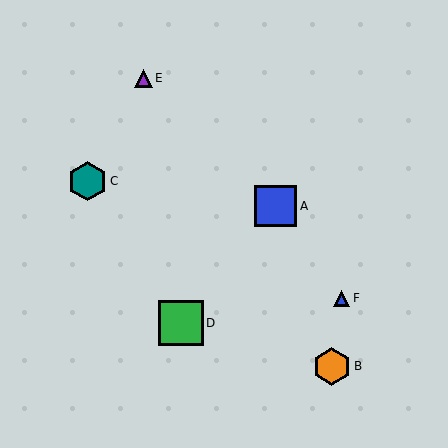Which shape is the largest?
The green square (labeled D) is the largest.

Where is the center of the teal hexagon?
The center of the teal hexagon is at (87, 181).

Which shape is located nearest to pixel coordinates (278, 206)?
The blue square (labeled A) at (276, 206) is nearest to that location.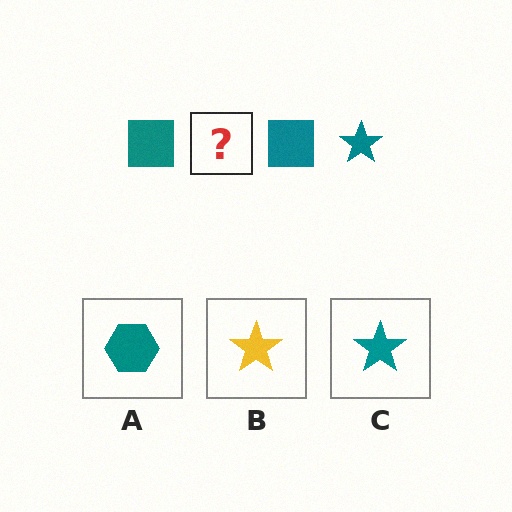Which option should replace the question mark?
Option C.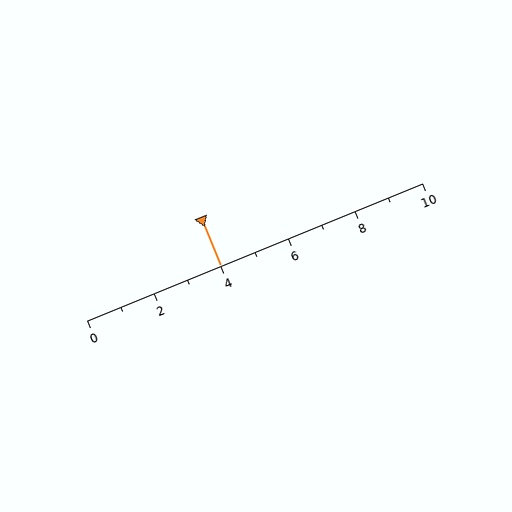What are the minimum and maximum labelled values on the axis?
The axis runs from 0 to 10.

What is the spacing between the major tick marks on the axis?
The major ticks are spaced 2 apart.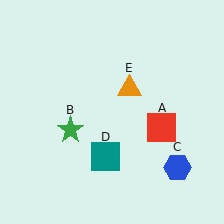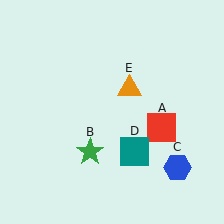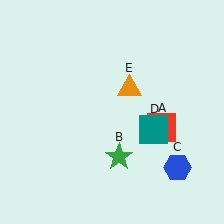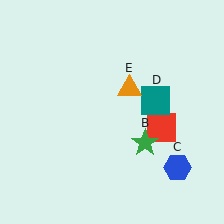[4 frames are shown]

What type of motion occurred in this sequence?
The green star (object B), teal square (object D) rotated counterclockwise around the center of the scene.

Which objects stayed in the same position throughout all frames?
Red square (object A) and blue hexagon (object C) and orange triangle (object E) remained stationary.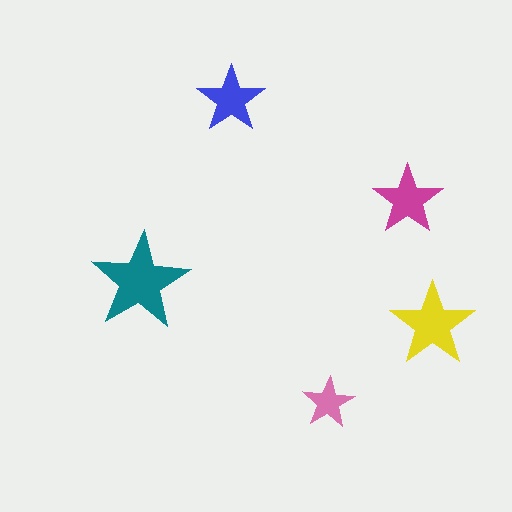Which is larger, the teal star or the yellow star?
The teal one.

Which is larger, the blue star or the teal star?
The teal one.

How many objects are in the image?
There are 5 objects in the image.